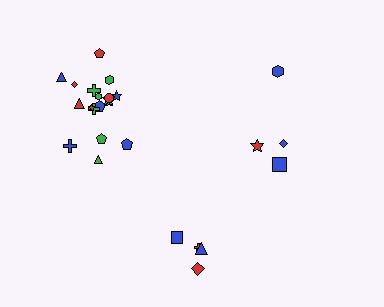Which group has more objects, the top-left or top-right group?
The top-left group.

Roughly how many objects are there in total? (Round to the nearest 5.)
Roughly 25 objects in total.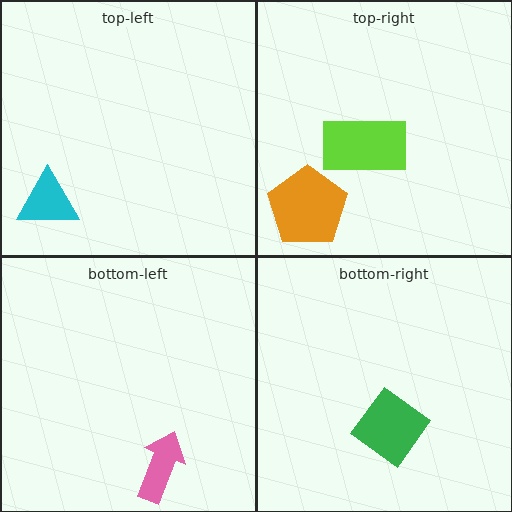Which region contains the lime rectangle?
The top-right region.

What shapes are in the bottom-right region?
The green diamond.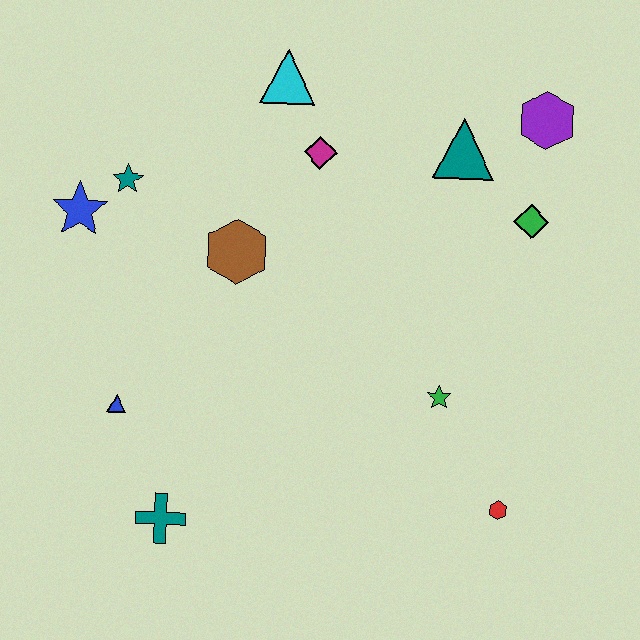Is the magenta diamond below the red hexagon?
No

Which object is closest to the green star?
The red hexagon is closest to the green star.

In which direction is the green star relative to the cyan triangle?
The green star is below the cyan triangle.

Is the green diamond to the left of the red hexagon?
No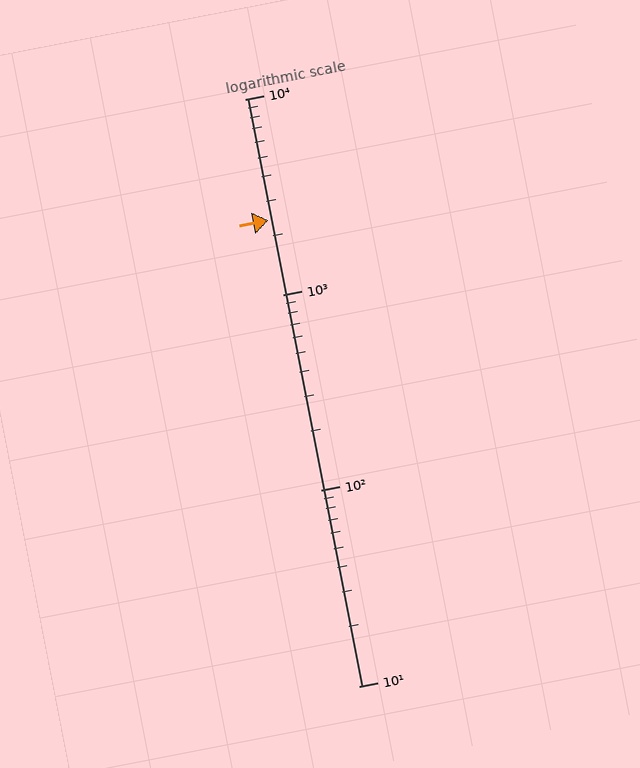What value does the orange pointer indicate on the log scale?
The pointer indicates approximately 2400.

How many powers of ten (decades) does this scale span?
The scale spans 3 decades, from 10 to 10000.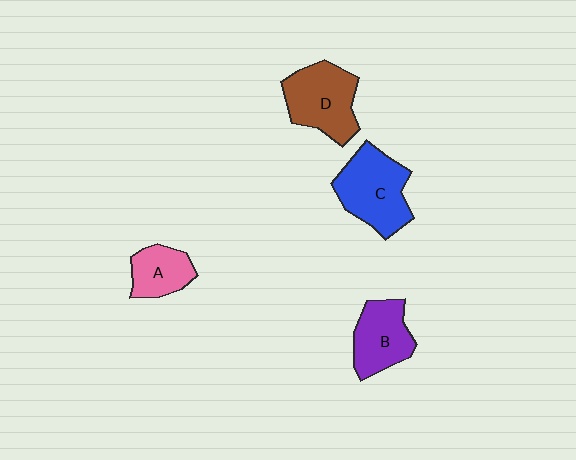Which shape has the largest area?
Shape C (blue).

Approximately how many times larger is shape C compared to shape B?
Approximately 1.3 times.